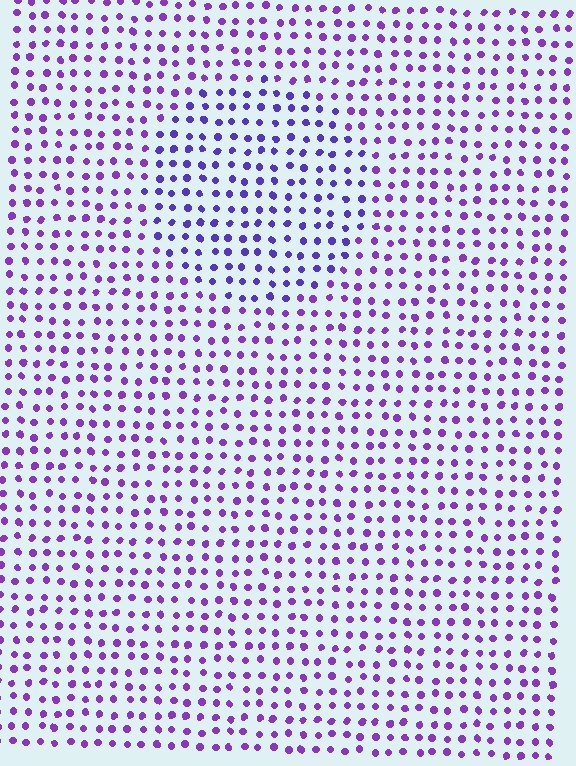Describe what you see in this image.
The image is filled with small purple elements in a uniform arrangement. A circle-shaped region is visible where the elements are tinted to a slightly different hue, forming a subtle color boundary.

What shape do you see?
I see a circle.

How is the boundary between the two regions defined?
The boundary is defined purely by a slight shift in hue (about 24 degrees). Spacing, size, and orientation are identical on both sides.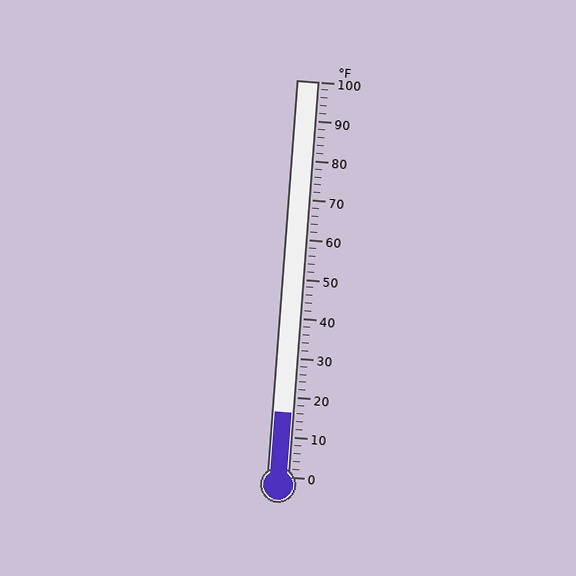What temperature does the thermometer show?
The thermometer shows approximately 16°F.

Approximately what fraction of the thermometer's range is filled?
The thermometer is filled to approximately 15% of its range.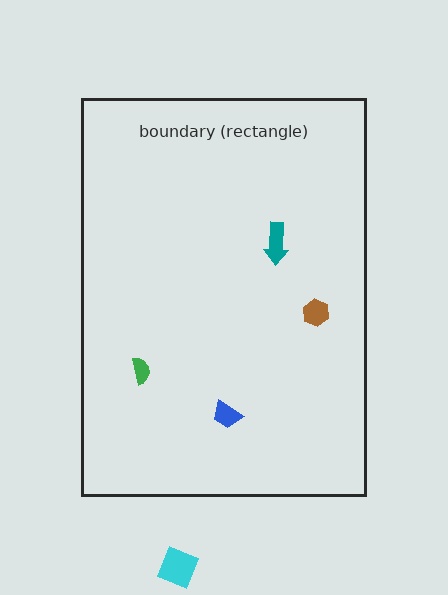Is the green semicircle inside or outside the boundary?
Inside.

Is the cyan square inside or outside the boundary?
Outside.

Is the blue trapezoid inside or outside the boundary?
Inside.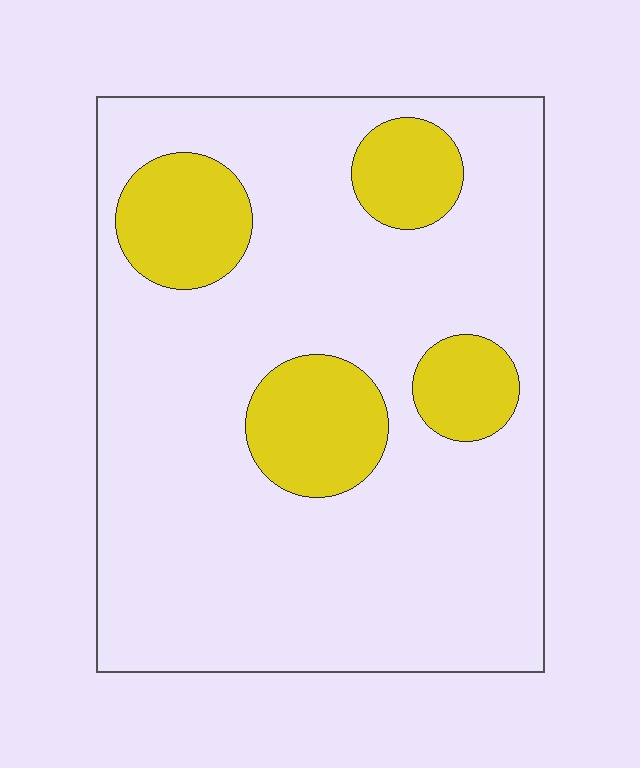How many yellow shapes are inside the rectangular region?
4.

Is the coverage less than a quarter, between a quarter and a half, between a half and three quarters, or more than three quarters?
Less than a quarter.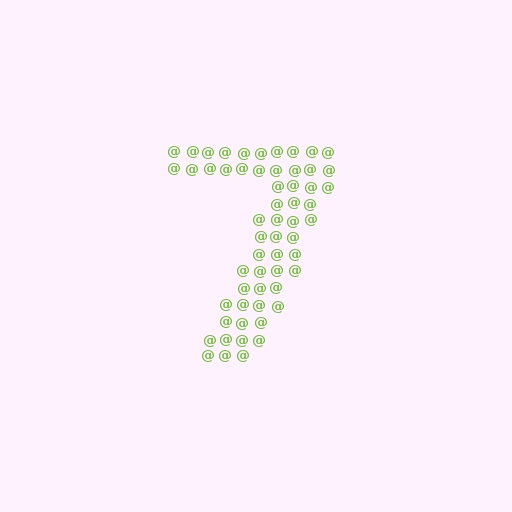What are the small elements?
The small elements are at signs.